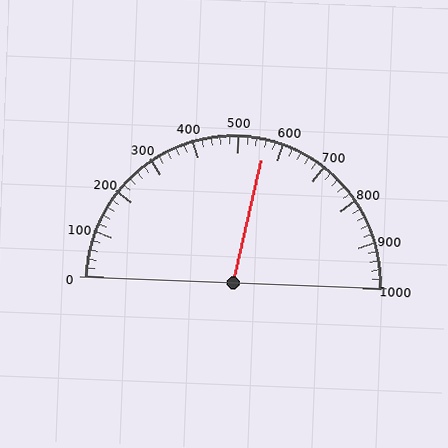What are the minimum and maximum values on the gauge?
The gauge ranges from 0 to 1000.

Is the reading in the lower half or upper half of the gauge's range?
The reading is in the upper half of the range (0 to 1000).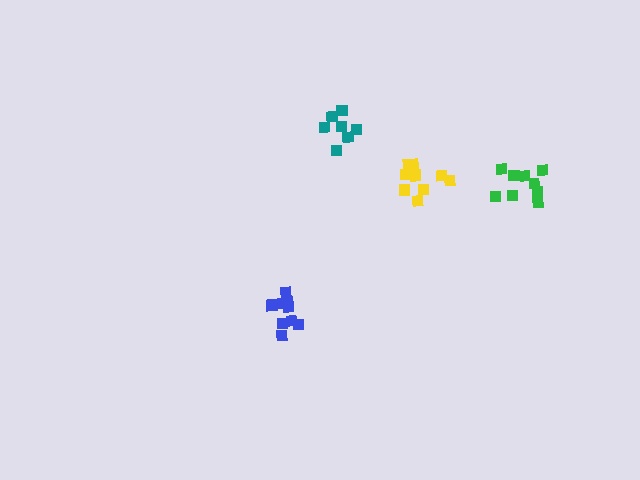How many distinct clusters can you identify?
There are 4 distinct clusters.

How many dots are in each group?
Group 1: 9 dots, Group 2: 9 dots, Group 3: 7 dots, Group 4: 9 dots (34 total).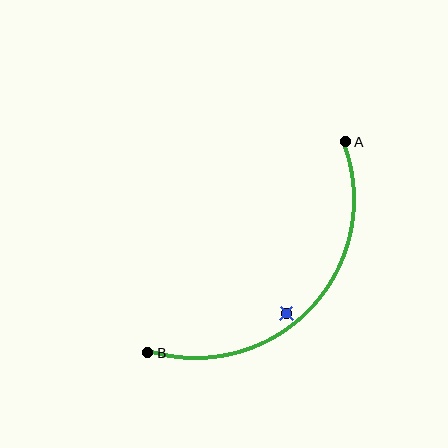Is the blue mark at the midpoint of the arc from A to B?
No — the blue mark does not lie on the arc at all. It sits slightly inside the curve.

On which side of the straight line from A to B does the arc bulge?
The arc bulges below and to the right of the straight line connecting A and B.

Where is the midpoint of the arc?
The arc midpoint is the point on the curve farthest from the straight line joining A and B. It sits below and to the right of that line.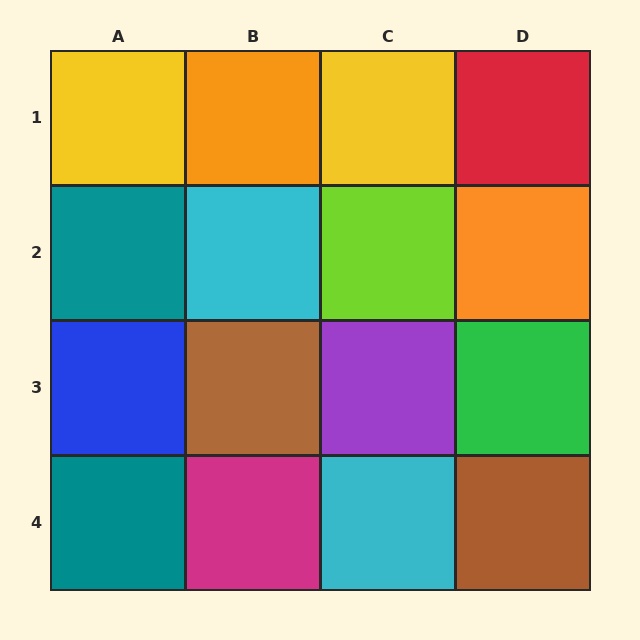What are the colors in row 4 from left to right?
Teal, magenta, cyan, brown.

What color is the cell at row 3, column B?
Brown.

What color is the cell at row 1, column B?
Orange.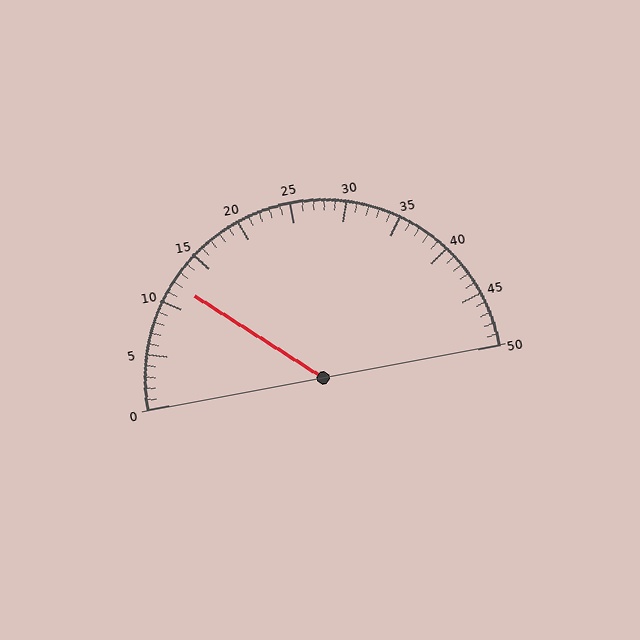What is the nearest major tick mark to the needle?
The nearest major tick mark is 10.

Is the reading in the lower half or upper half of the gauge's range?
The reading is in the lower half of the range (0 to 50).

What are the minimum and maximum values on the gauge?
The gauge ranges from 0 to 50.